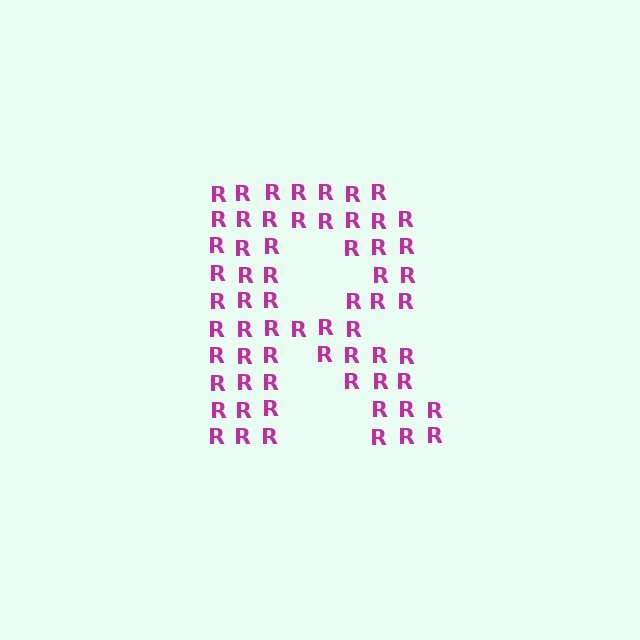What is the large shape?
The large shape is the letter R.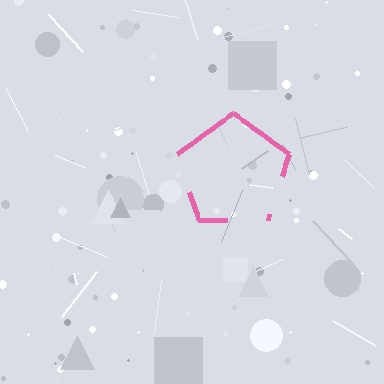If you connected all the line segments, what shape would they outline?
They would outline a pentagon.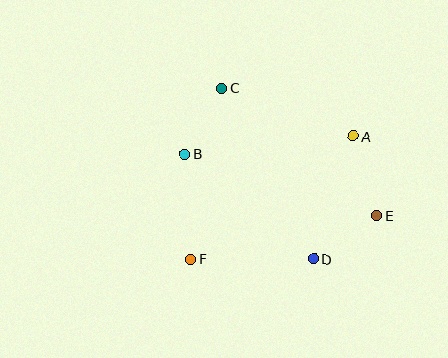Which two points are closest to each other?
Points B and C are closest to each other.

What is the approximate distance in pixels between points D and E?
The distance between D and E is approximately 76 pixels.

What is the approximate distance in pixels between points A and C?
The distance between A and C is approximately 140 pixels.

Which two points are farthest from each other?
Points A and F are farthest from each other.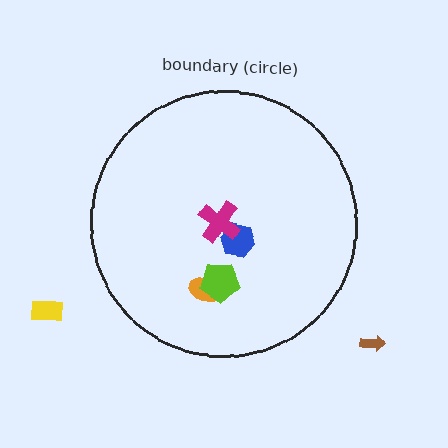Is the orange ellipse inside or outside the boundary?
Inside.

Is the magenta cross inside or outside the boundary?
Inside.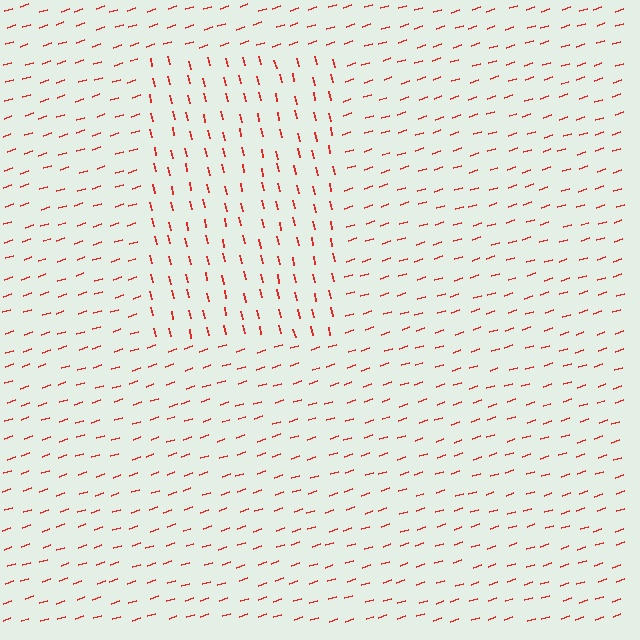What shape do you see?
I see a rectangle.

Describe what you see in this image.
The image is filled with small red line segments. A rectangle region in the image has lines oriented differently from the surrounding lines, creating a visible texture boundary.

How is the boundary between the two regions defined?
The boundary is defined purely by a change in line orientation (approximately 84 degrees difference). All lines are the same color and thickness.